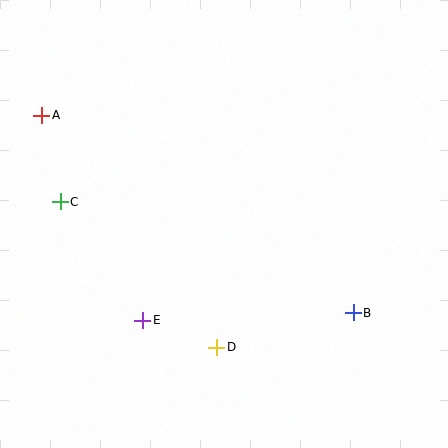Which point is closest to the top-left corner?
Point A is closest to the top-left corner.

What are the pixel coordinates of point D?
Point D is at (217, 347).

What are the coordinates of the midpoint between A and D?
The midpoint between A and D is at (129, 231).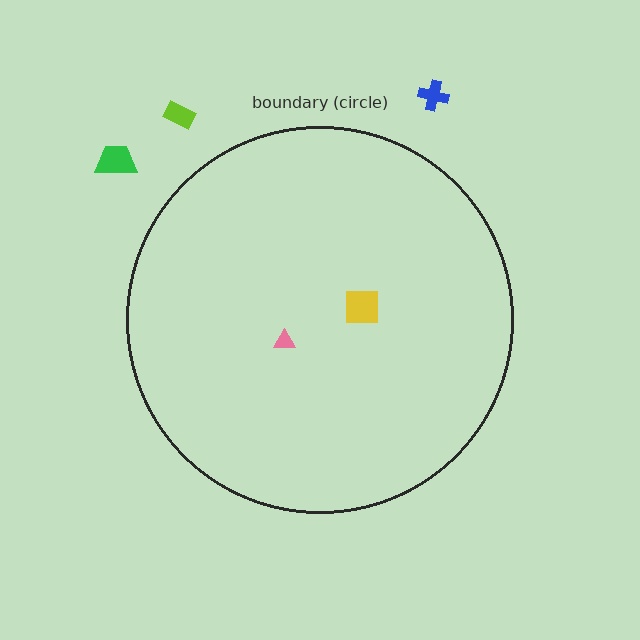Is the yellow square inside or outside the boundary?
Inside.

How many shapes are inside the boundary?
2 inside, 3 outside.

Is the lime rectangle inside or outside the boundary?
Outside.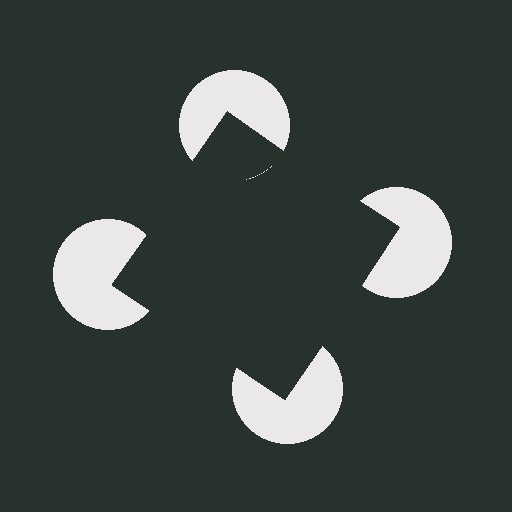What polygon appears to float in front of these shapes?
An illusory square — its edges are inferred from the aligned wedge cuts in the pac-man discs, not physically drawn.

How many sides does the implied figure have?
4 sides.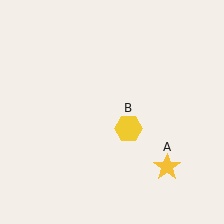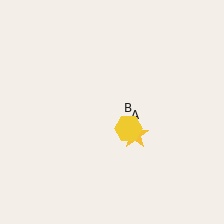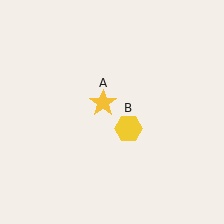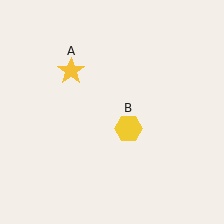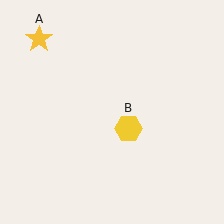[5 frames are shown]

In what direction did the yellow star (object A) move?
The yellow star (object A) moved up and to the left.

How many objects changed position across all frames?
1 object changed position: yellow star (object A).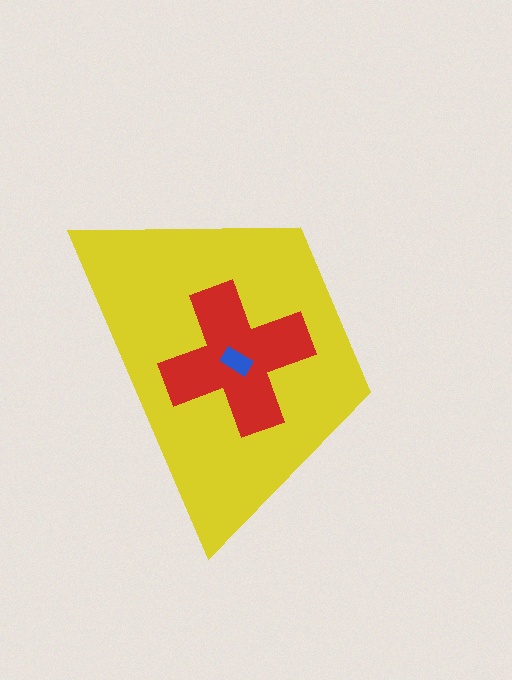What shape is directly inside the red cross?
The blue rectangle.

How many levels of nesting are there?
3.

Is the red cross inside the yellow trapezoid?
Yes.